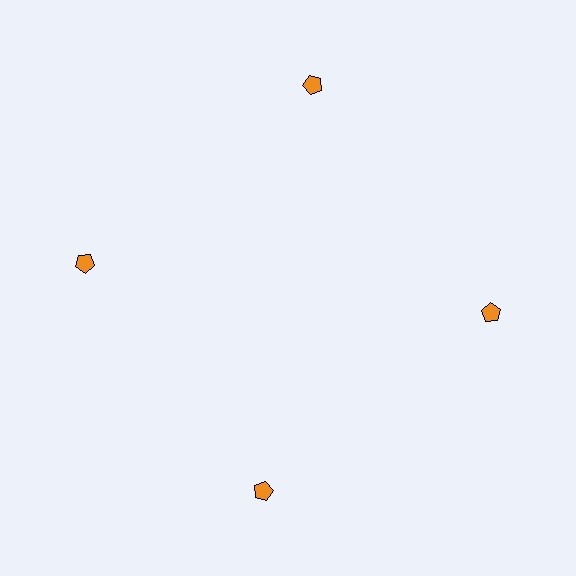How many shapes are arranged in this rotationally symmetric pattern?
There are 4 shapes, arranged in 4 groups of 1.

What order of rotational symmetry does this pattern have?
This pattern has 4-fold rotational symmetry.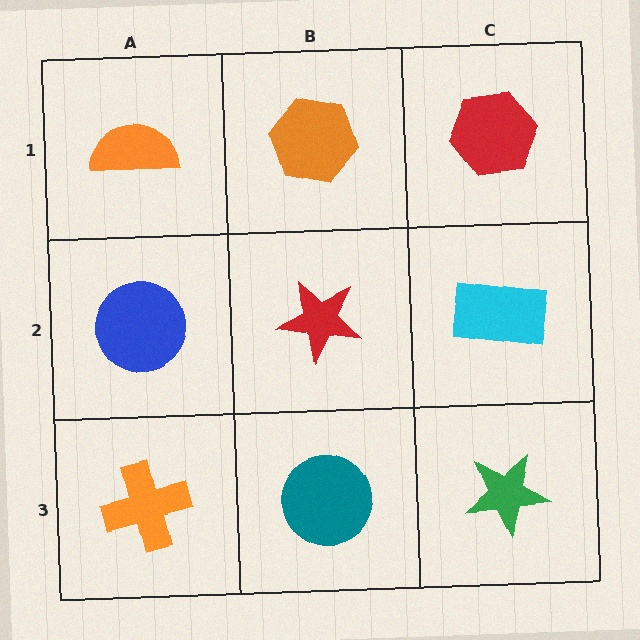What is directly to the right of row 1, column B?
A red hexagon.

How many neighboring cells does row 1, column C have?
2.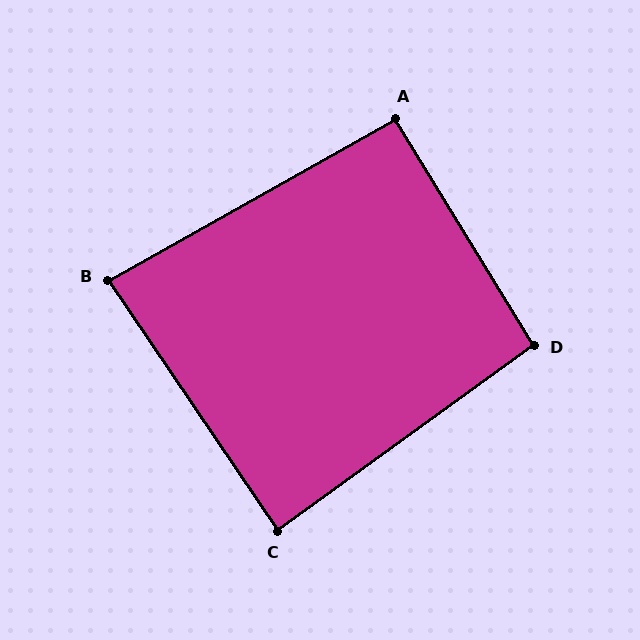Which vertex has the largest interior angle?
D, at approximately 95 degrees.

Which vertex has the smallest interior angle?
B, at approximately 85 degrees.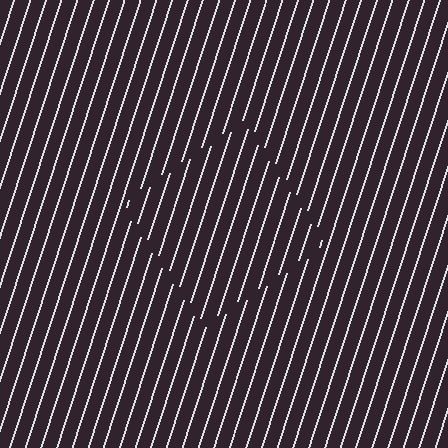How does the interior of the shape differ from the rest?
The interior of the shape contains the same grating, shifted by half a period — the contour is defined by the phase discontinuity where line-ends from the inner and outer gratings abut.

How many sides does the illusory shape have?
4 sides — the line-ends trace a square.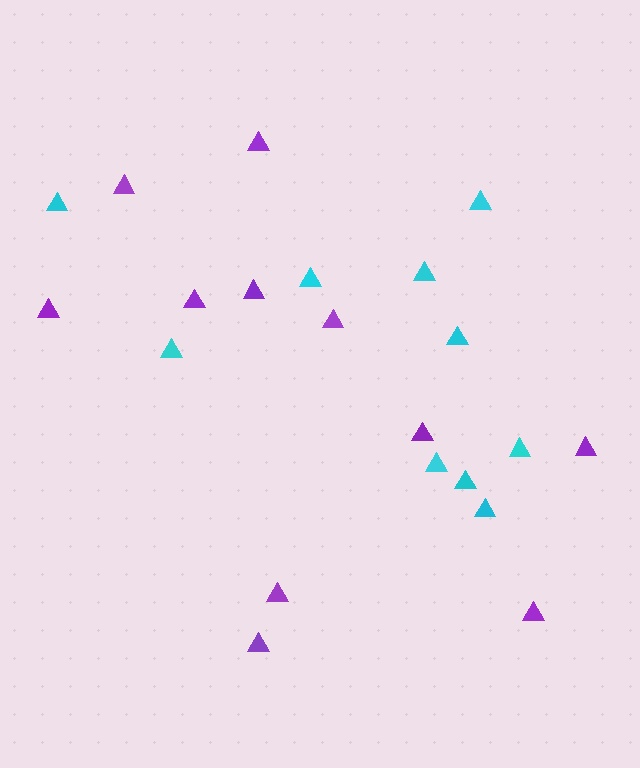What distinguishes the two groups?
There are 2 groups: one group of cyan triangles (10) and one group of purple triangles (11).